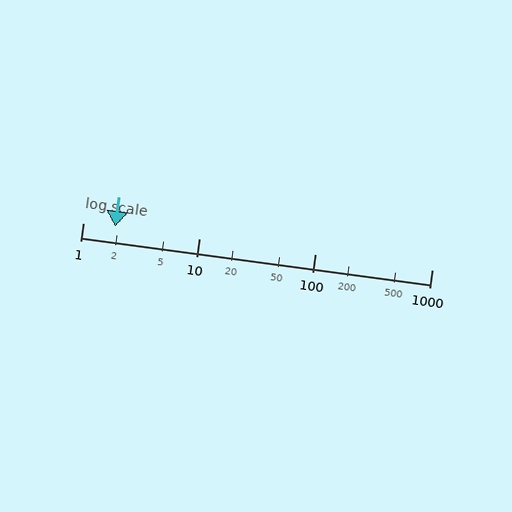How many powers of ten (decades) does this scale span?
The scale spans 3 decades, from 1 to 1000.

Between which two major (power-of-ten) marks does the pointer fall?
The pointer is between 1 and 10.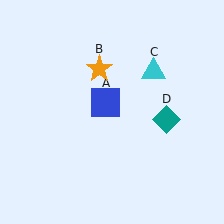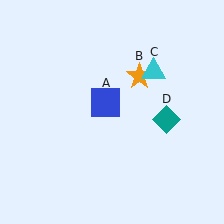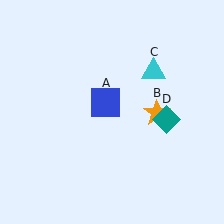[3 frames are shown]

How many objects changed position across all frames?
1 object changed position: orange star (object B).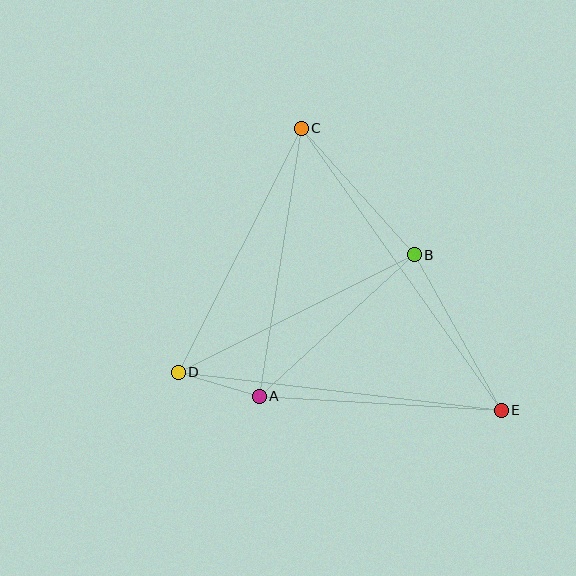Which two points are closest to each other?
Points A and D are closest to each other.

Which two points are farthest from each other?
Points C and E are farthest from each other.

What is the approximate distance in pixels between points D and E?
The distance between D and E is approximately 325 pixels.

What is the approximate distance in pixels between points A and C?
The distance between A and C is approximately 271 pixels.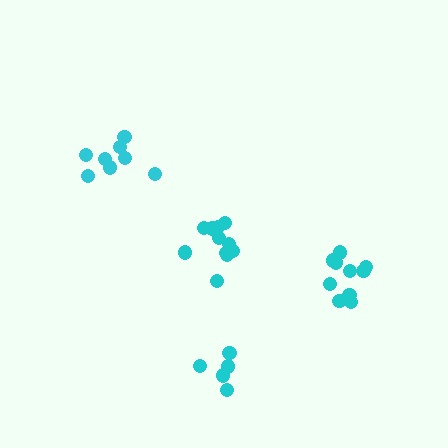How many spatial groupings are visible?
There are 4 spatial groupings.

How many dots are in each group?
Group 1: 11 dots, Group 2: 8 dots, Group 3: 10 dots, Group 4: 5 dots (34 total).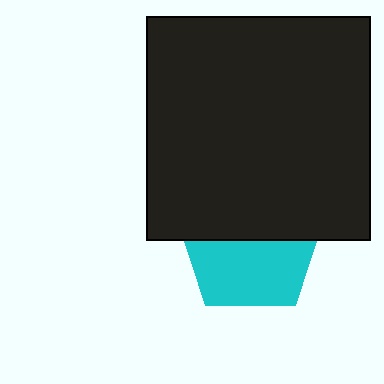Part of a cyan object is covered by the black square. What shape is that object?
It is a pentagon.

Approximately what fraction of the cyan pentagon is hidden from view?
Roughly 49% of the cyan pentagon is hidden behind the black square.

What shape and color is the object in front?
The object in front is a black square.